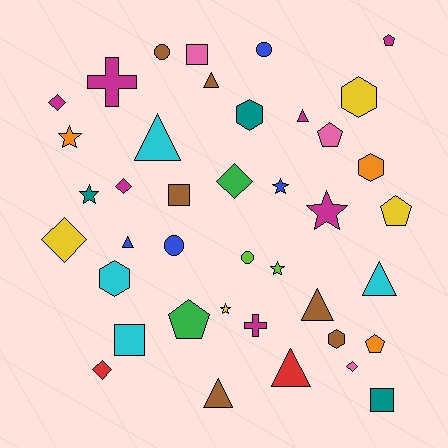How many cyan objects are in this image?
There are 4 cyan objects.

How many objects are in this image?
There are 40 objects.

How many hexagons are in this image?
There are 5 hexagons.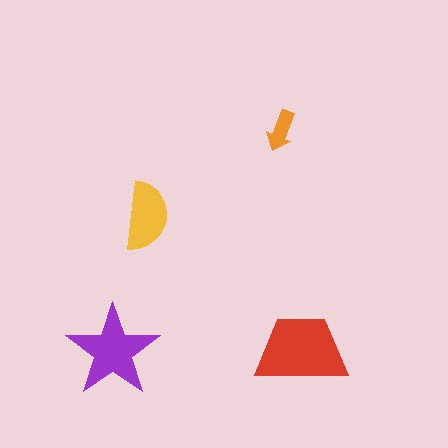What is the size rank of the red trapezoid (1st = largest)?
1st.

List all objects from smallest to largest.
The orange arrow, the yellow semicircle, the purple star, the red trapezoid.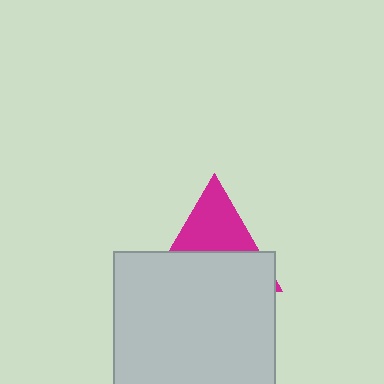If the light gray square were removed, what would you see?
You would see the complete magenta triangle.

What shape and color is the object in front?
The object in front is a light gray square.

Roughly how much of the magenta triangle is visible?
A small part of it is visible (roughly 45%).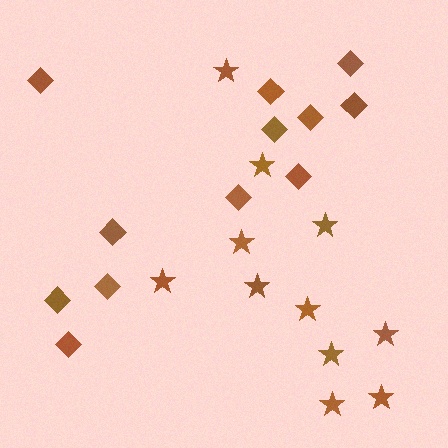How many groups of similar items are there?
There are 2 groups: one group of stars (11) and one group of diamonds (12).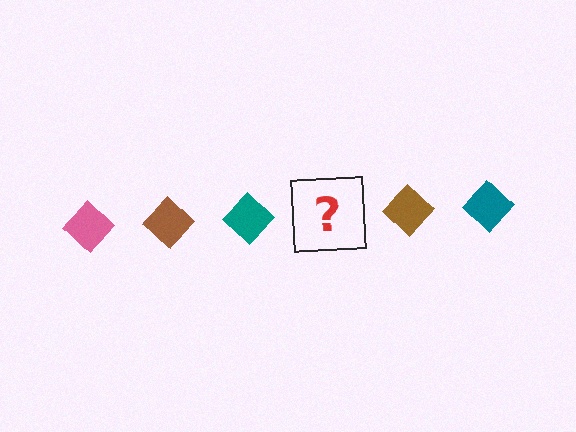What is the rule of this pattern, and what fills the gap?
The rule is that the pattern cycles through pink, brown, teal diamonds. The gap should be filled with a pink diamond.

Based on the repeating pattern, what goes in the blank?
The blank should be a pink diamond.